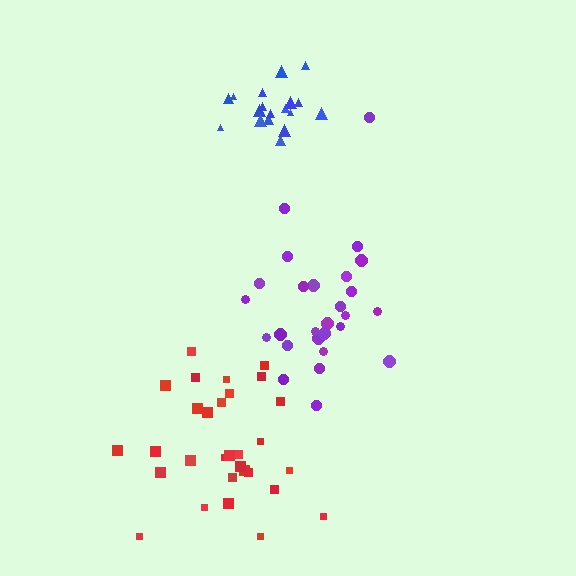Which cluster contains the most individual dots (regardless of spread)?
Red (30).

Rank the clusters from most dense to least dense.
blue, purple, red.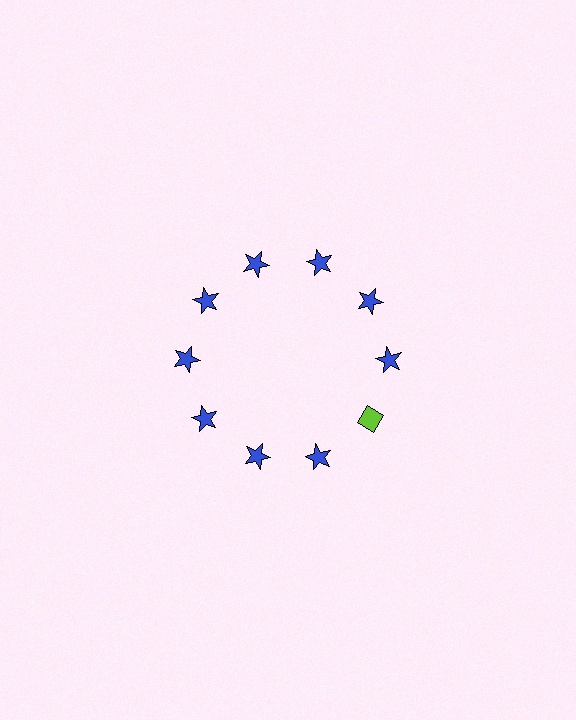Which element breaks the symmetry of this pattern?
The lime diamond at roughly the 4 o'clock position breaks the symmetry. All other shapes are blue stars.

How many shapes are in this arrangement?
There are 10 shapes arranged in a ring pattern.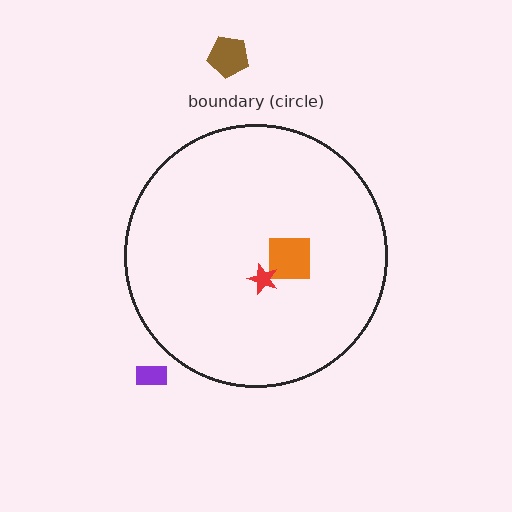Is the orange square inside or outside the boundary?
Inside.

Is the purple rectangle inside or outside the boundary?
Outside.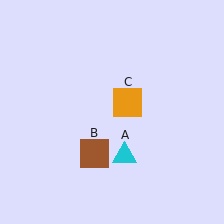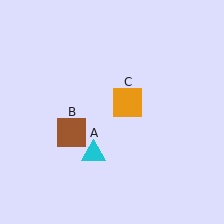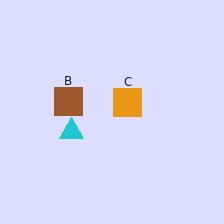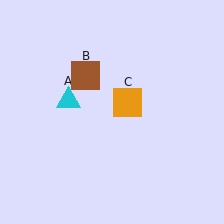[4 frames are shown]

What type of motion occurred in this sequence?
The cyan triangle (object A), brown square (object B) rotated clockwise around the center of the scene.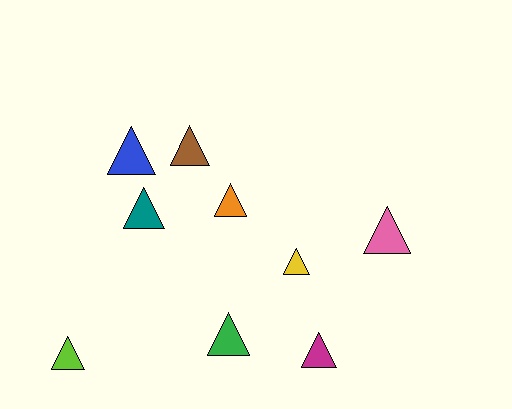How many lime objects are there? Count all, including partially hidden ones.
There is 1 lime object.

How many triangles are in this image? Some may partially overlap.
There are 9 triangles.